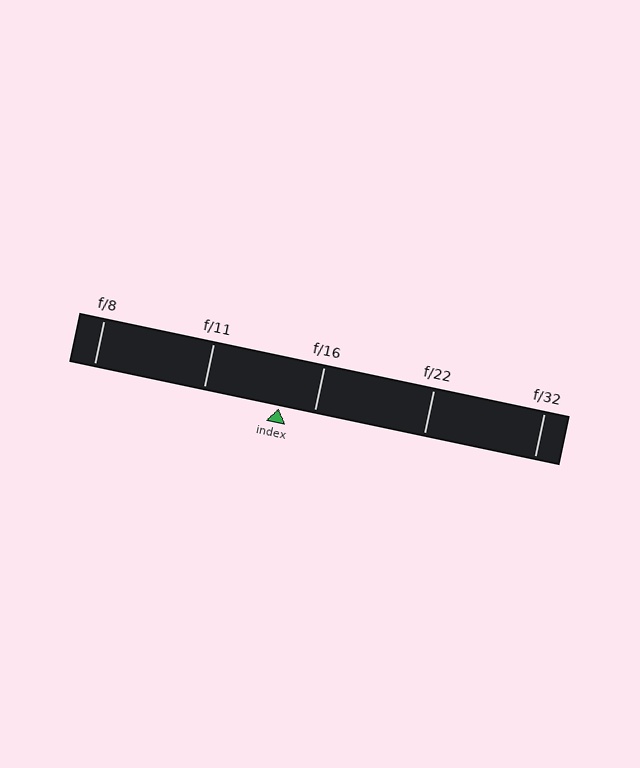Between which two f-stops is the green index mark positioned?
The index mark is between f/11 and f/16.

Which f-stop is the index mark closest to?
The index mark is closest to f/16.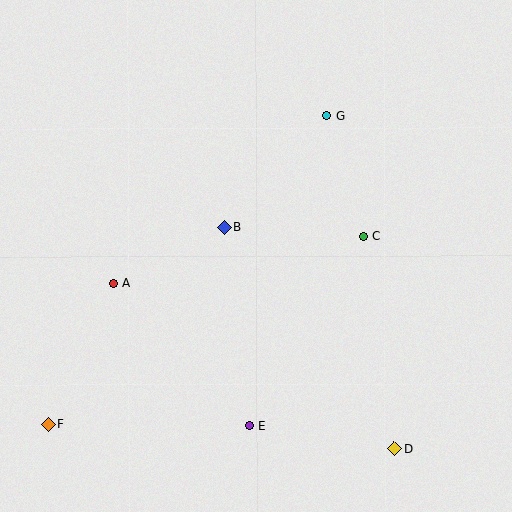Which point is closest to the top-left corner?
Point A is closest to the top-left corner.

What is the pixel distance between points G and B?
The distance between G and B is 151 pixels.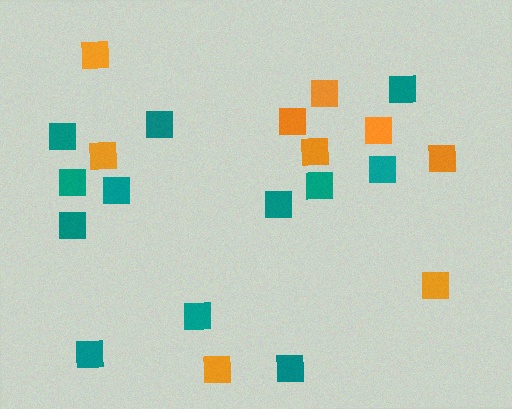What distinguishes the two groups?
There are 2 groups: one group of orange squares (9) and one group of teal squares (12).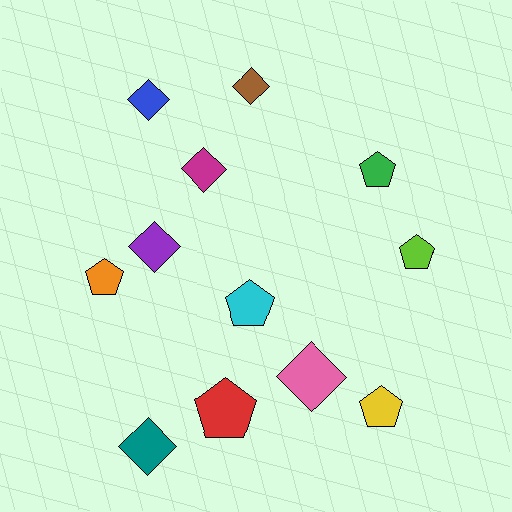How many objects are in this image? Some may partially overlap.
There are 12 objects.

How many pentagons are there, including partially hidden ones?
There are 6 pentagons.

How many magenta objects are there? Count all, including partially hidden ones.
There is 1 magenta object.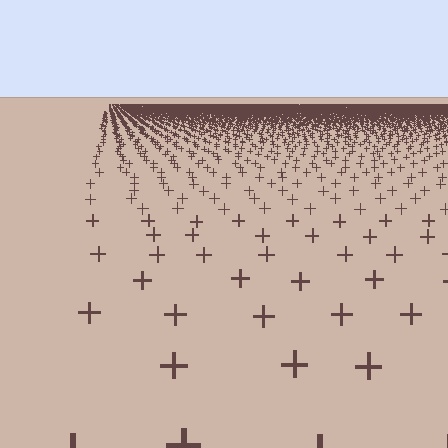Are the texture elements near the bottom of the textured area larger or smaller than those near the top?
Larger. Near the bottom, elements are closer to the viewer and appear at a bigger on-screen size.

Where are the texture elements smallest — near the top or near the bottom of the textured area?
Near the top.